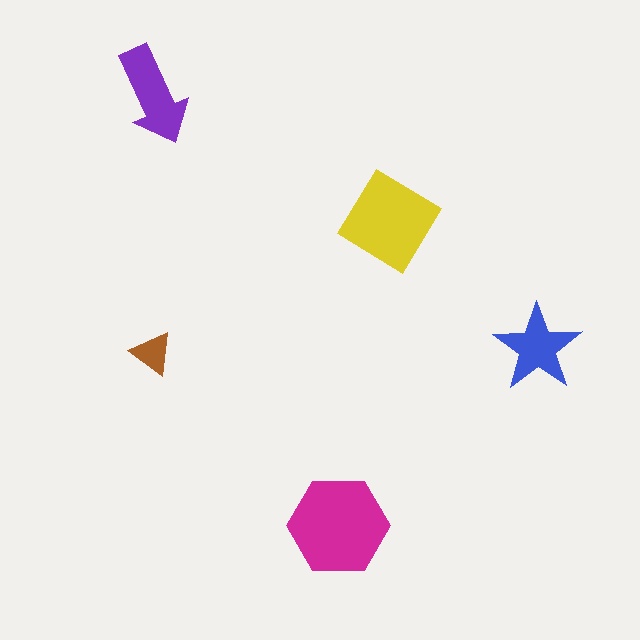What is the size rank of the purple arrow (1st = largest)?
3rd.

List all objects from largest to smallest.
The magenta hexagon, the yellow diamond, the purple arrow, the blue star, the brown triangle.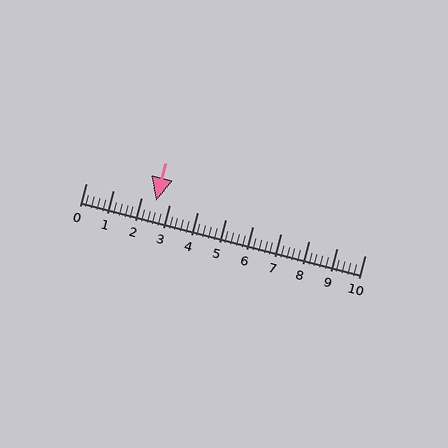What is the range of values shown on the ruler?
The ruler shows values from 0 to 10.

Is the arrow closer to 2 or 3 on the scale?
The arrow is closer to 3.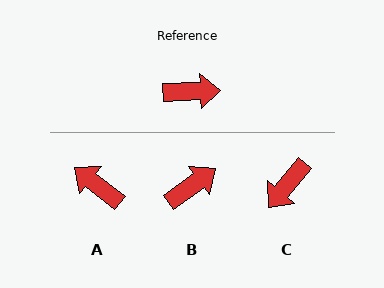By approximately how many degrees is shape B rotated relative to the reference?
Approximately 34 degrees counter-clockwise.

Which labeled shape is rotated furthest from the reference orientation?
A, about 140 degrees away.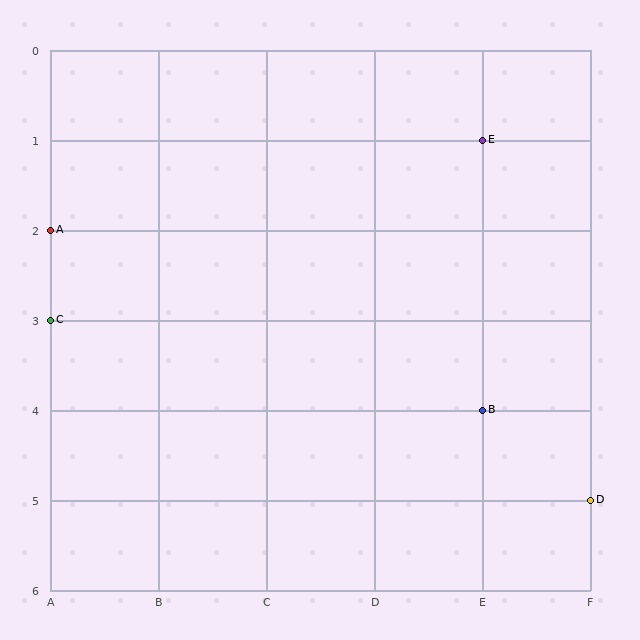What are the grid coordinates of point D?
Point D is at grid coordinates (F, 5).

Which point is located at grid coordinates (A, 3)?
Point C is at (A, 3).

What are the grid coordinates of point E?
Point E is at grid coordinates (E, 1).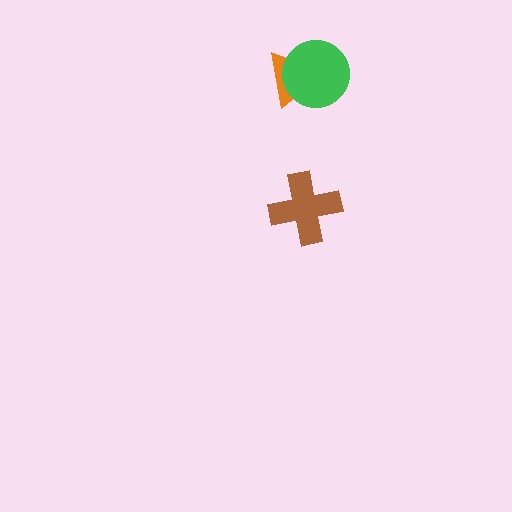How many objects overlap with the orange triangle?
1 object overlaps with the orange triangle.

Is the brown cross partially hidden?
No, no other shape covers it.